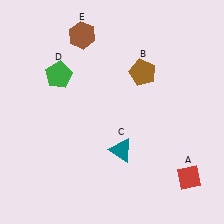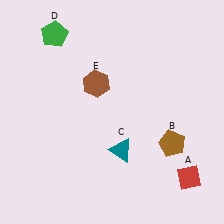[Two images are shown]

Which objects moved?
The objects that moved are: the brown pentagon (B), the green pentagon (D), the brown hexagon (E).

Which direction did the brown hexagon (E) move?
The brown hexagon (E) moved down.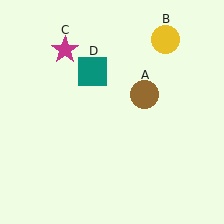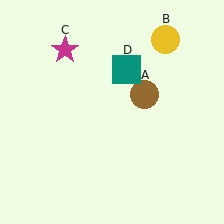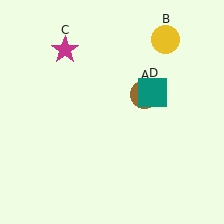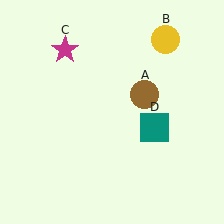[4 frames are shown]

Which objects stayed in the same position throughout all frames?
Brown circle (object A) and yellow circle (object B) and magenta star (object C) remained stationary.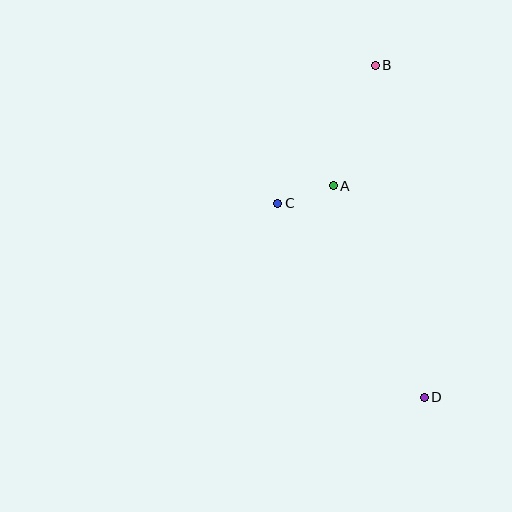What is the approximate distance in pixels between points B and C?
The distance between B and C is approximately 169 pixels.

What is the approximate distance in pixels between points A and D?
The distance between A and D is approximately 230 pixels.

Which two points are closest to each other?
Points A and C are closest to each other.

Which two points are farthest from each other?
Points B and D are farthest from each other.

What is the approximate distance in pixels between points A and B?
The distance between A and B is approximately 128 pixels.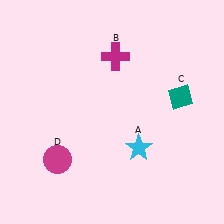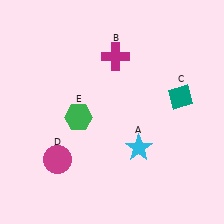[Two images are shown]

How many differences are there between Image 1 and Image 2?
There is 1 difference between the two images.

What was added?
A green hexagon (E) was added in Image 2.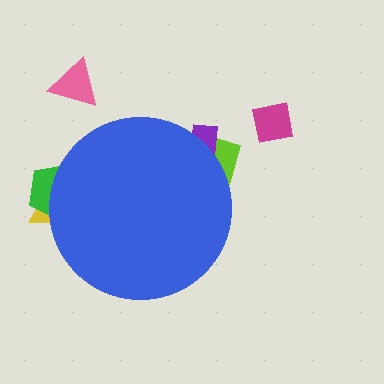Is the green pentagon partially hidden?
Yes, the green pentagon is partially hidden behind the blue circle.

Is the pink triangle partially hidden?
No, the pink triangle is fully visible.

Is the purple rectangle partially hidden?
Yes, the purple rectangle is partially hidden behind the blue circle.